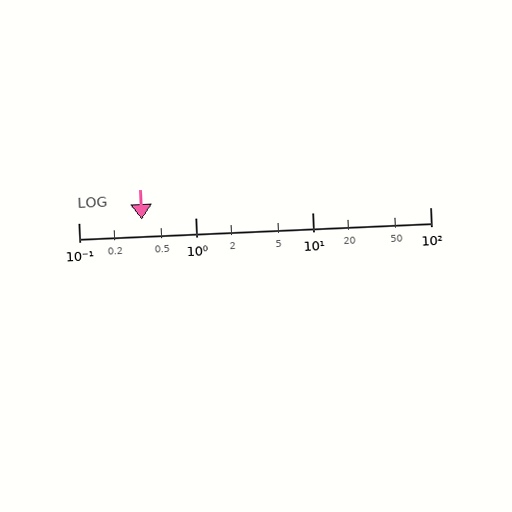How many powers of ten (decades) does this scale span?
The scale spans 3 decades, from 0.1 to 100.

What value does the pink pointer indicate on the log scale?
The pointer indicates approximately 0.35.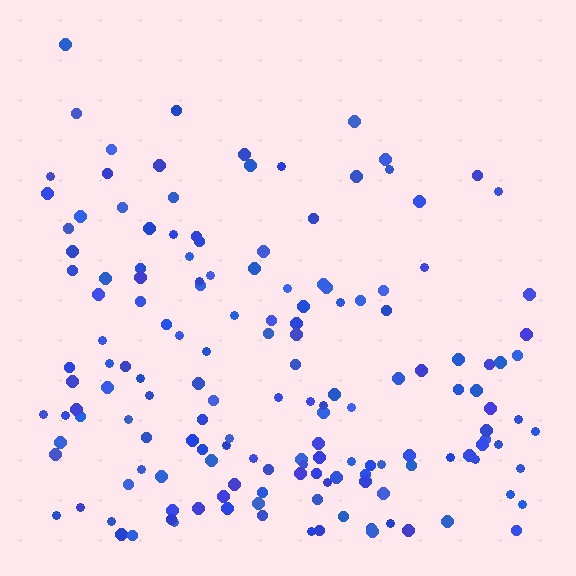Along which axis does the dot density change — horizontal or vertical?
Vertical.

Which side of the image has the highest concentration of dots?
The bottom.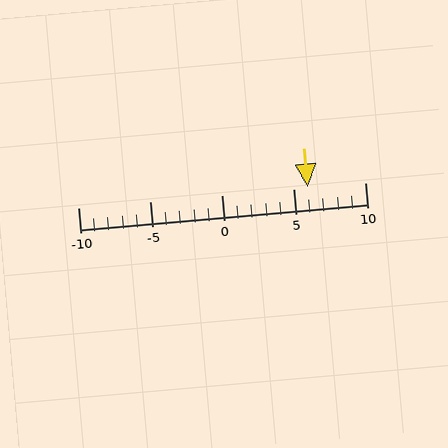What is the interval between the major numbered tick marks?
The major tick marks are spaced 5 units apart.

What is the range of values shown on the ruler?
The ruler shows values from -10 to 10.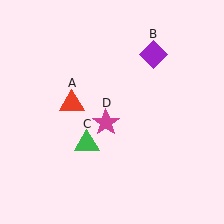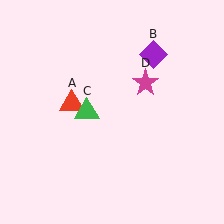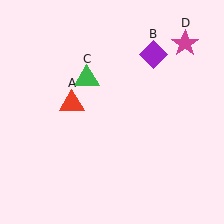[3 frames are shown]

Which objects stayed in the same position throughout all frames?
Red triangle (object A) and purple diamond (object B) remained stationary.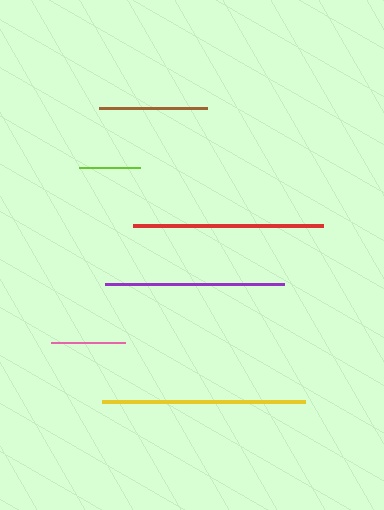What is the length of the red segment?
The red segment is approximately 190 pixels long.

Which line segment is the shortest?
The lime line is the shortest at approximately 60 pixels.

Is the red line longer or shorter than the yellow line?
The yellow line is longer than the red line.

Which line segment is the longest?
The yellow line is the longest at approximately 204 pixels.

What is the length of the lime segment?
The lime segment is approximately 60 pixels long.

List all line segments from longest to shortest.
From longest to shortest: yellow, red, purple, brown, pink, lime.